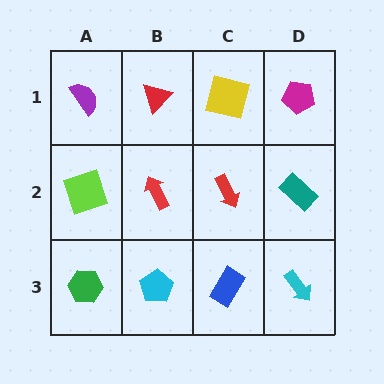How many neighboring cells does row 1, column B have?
3.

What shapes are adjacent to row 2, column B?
A red triangle (row 1, column B), a cyan pentagon (row 3, column B), a lime square (row 2, column A), a red arrow (row 2, column C).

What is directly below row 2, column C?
A blue rectangle.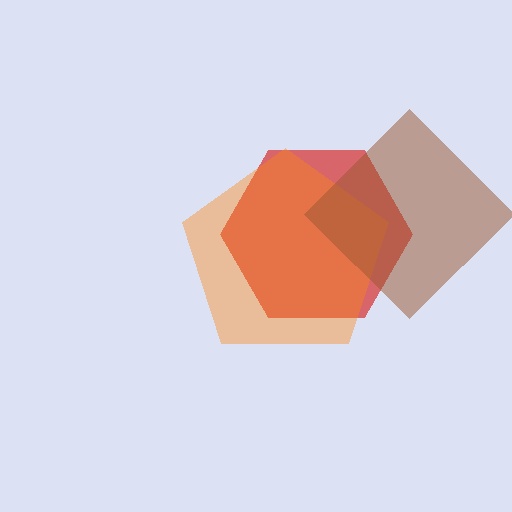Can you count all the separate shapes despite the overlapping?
Yes, there are 3 separate shapes.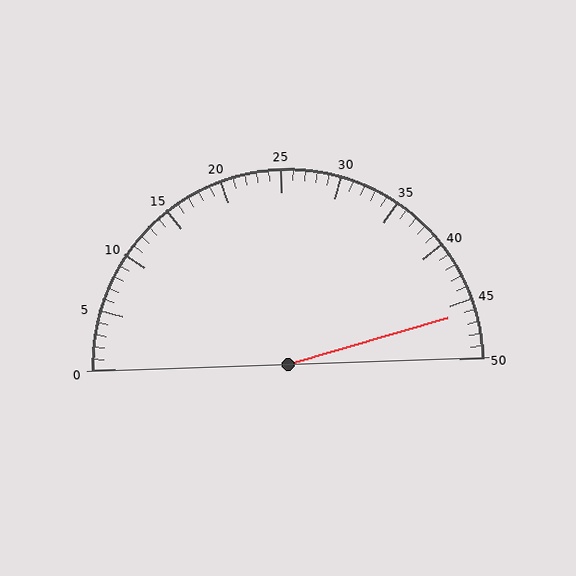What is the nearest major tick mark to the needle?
The nearest major tick mark is 45.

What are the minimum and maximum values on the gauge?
The gauge ranges from 0 to 50.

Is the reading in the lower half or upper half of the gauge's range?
The reading is in the upper half of the range (0 to 50).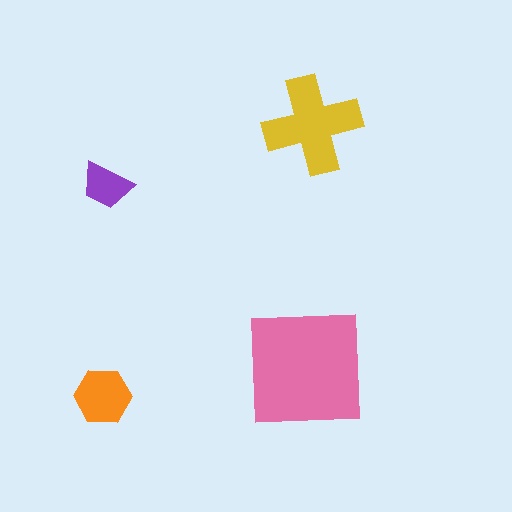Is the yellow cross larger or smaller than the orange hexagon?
Larger.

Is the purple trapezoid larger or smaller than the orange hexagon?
Smaller.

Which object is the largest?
The pink square.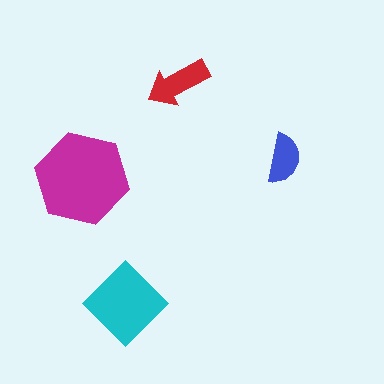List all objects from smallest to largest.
The blue semicircle, the red arrow, the cyan diamond, the magenta hexagon.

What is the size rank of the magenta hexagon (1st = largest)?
1st.